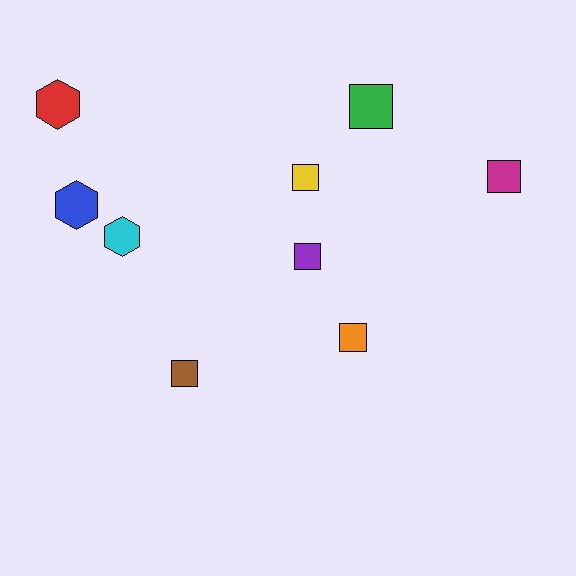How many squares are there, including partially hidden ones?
There are 6 squares.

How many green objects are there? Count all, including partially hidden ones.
There is 1 green object.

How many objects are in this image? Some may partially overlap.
There are 9 objects.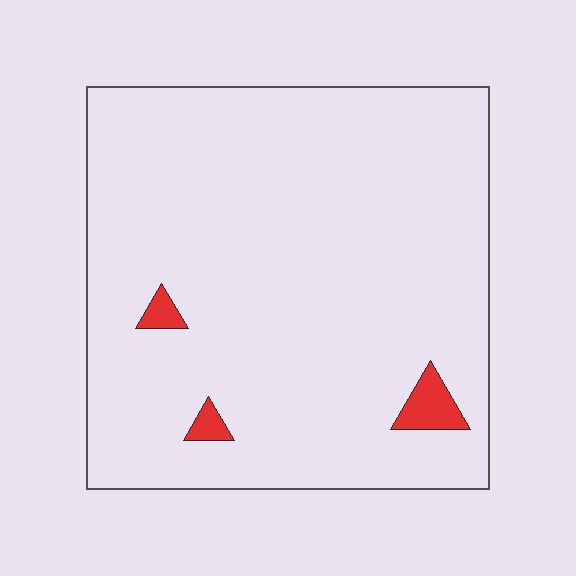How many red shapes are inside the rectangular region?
3.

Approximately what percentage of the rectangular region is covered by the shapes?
Approximately 5%.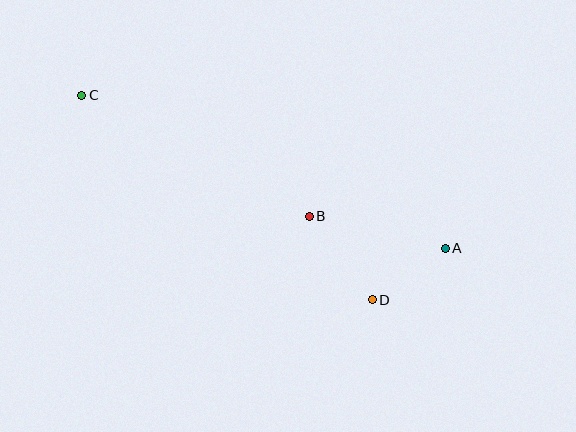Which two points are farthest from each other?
Points A and C are farthest from each other.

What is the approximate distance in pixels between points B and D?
The distance between B and D is approximately 105 pixels.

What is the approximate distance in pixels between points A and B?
The distance between A and B is approximately 140 pixels.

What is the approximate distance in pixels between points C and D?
The distance between C and D is approximately 355 pixels.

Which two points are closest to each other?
Points A and D are closest to each other.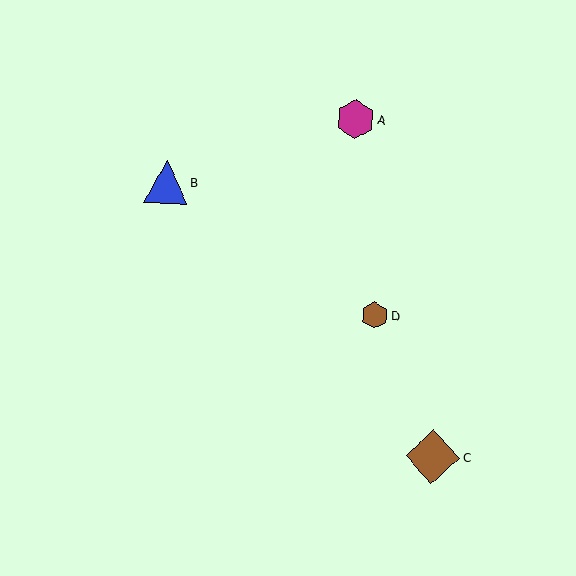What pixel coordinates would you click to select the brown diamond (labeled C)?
Click at (433, 457) to select the brown diamond C.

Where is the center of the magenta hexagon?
The center of the magenta hexagon is at (355, 119).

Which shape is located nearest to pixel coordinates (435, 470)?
The brown diamond (labeled C) at (433, 457) is nearest to that location.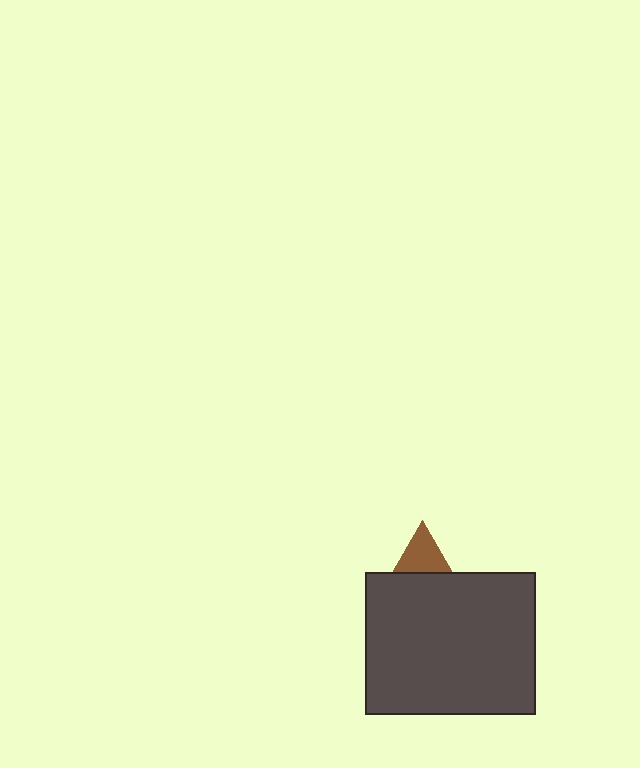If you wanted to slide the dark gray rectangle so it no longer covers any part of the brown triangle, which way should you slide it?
Slide it down — that is the most direct way to separate the two shapes.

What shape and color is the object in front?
The object in front is a dark gray rectangle.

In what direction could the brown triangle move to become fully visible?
The brown triangle could move up. That would shift it out from behind the dark gray rectangle entirely.